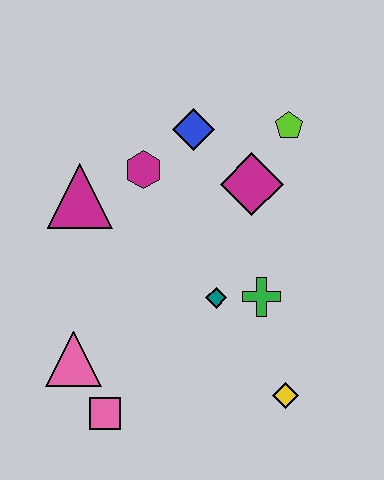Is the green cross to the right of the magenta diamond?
Yes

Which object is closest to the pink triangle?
The pink square is closest to the pink triangle.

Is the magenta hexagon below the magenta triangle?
No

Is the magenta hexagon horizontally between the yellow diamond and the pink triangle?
Yes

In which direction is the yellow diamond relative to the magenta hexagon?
The yellow diamond is below the magenta hexagon.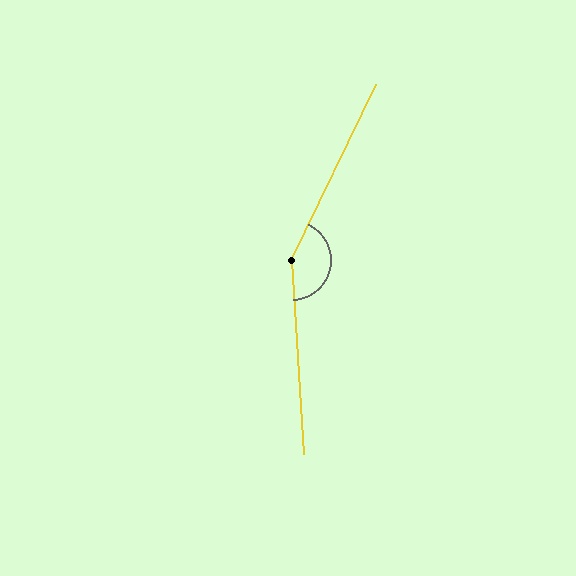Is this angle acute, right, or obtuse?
It is obtuse.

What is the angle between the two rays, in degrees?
Approximately 150 degrees.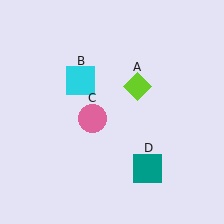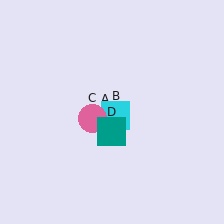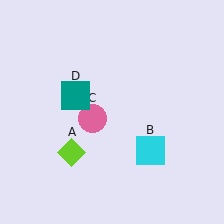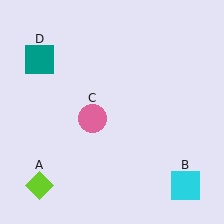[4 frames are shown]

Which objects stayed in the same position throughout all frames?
Pink circle (object C) remained stationary.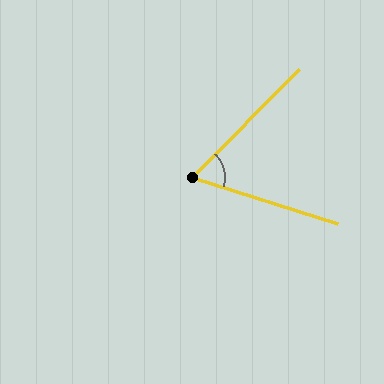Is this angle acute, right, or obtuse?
It is acute.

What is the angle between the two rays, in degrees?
Approximately 63 degrees.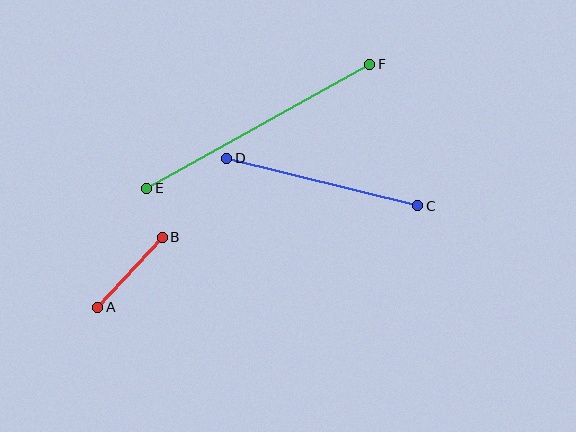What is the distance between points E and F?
The distance is approximately 255 pixels.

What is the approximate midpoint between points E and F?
The midpoint is at approximately (258, 126) pixels.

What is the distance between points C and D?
The distance is approximately 197 pixels.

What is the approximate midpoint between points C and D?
The midpoint is at approximately (322, 182) pixels.